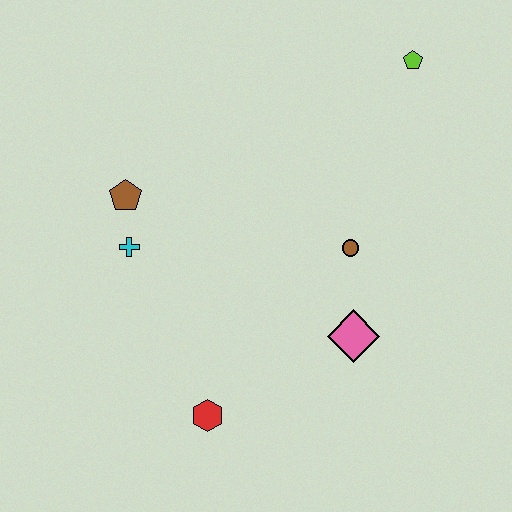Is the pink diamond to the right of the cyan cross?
Yes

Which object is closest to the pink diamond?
The brown circle is closest to the pink diamond.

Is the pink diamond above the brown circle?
No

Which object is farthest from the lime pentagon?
The red hexagon is farthest from the lime pentagon.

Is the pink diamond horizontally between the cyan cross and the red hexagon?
No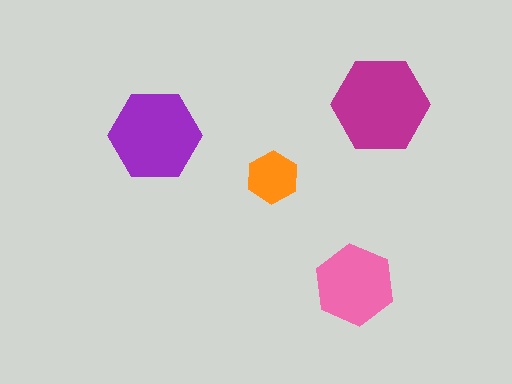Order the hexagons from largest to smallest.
the magenta one, the purple one, the pink one, the orange one.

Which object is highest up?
The magenta hexagon is topmost.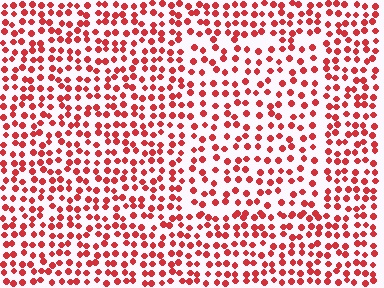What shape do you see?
I see a rectangle.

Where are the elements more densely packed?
The elements are more densely packed outside the rectangle boundary.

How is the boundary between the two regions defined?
The boundary is defined by a change in element density (approximately 1.4x ratio). All elements are the same color, size, and shape.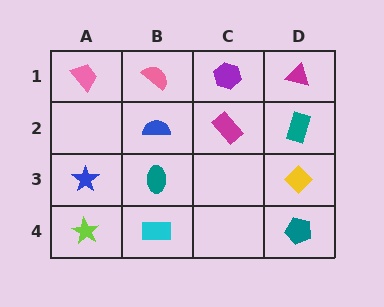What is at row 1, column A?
A pink trapezoid.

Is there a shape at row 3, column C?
No, that cell is empty.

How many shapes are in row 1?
4 shapes.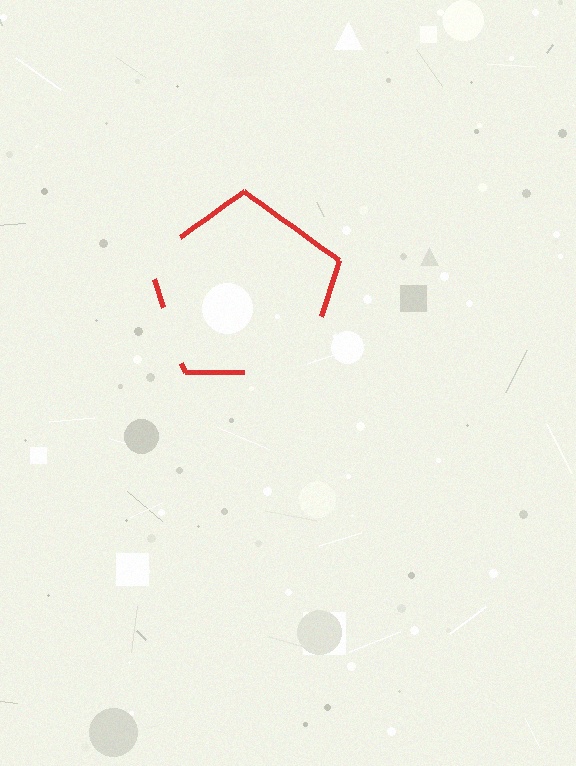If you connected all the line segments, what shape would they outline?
They would outline a pentagon.